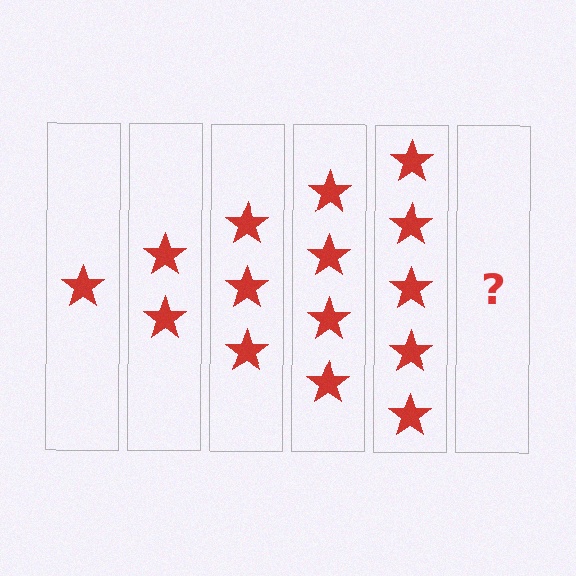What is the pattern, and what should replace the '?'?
The pattern is that each step adds one more star. The '?' should be 6 stars.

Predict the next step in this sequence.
The next step is 6 stars.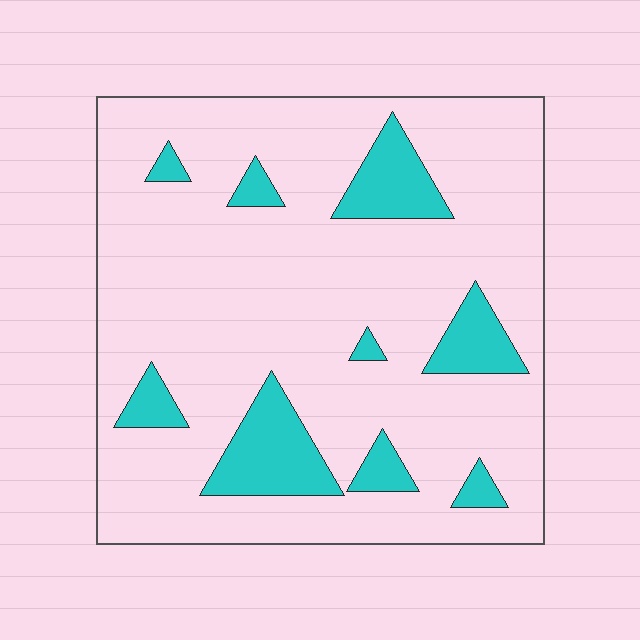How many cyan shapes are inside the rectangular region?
9.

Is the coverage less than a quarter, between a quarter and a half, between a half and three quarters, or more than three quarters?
Less than a quarter.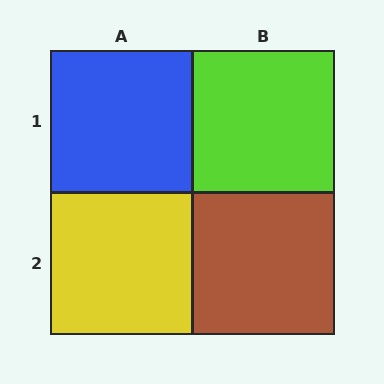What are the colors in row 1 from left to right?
Blue, lime.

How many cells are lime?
1 cell is lime.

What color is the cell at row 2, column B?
Brown.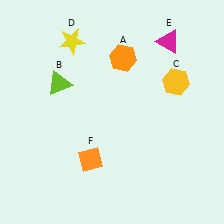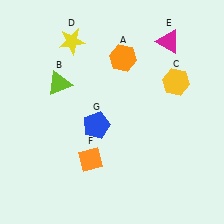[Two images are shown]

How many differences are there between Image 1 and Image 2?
There is 1 difference between the two images.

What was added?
A blue pentagon (G) was added in Image 2.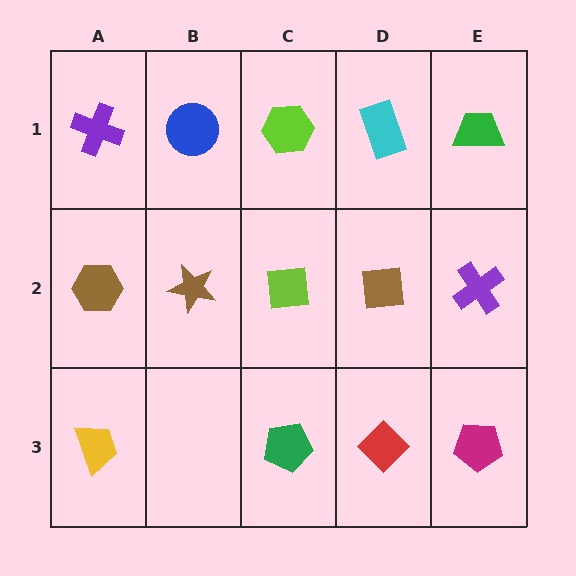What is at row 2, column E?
A purple cross.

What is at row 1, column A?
A purple cross.